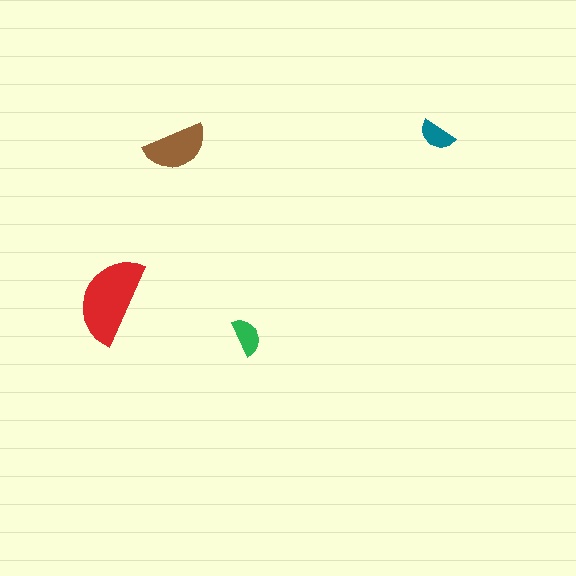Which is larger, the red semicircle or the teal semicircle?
The red one.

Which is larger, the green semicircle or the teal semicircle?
The green one.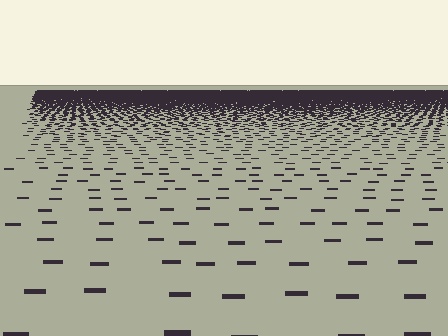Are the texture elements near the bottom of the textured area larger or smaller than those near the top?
Larger. Near the bottom, elements are closer to the viewer and appear at a bigger on-screen size.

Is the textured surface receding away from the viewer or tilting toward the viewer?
The surface is receding away from the viewer. Texture elements get smaller and denser toward the top.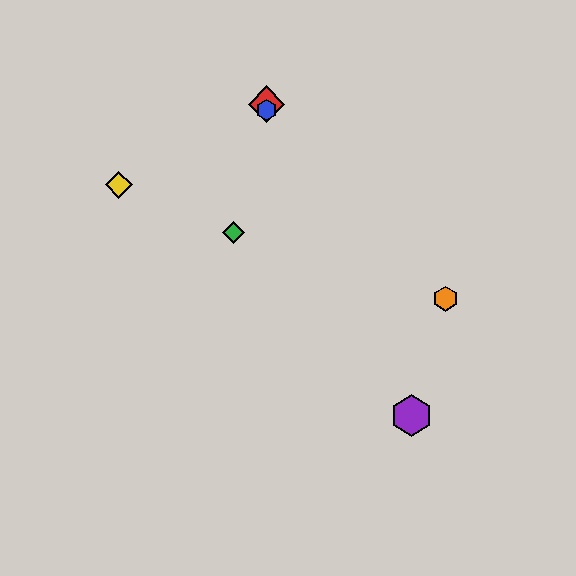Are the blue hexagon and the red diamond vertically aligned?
Yes, both are at x≈267.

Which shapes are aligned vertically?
The red diamond, the blue hexagon are aligned vertically.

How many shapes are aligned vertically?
2 shapes (the red diamond, the blue hexagon) are aligned vertically.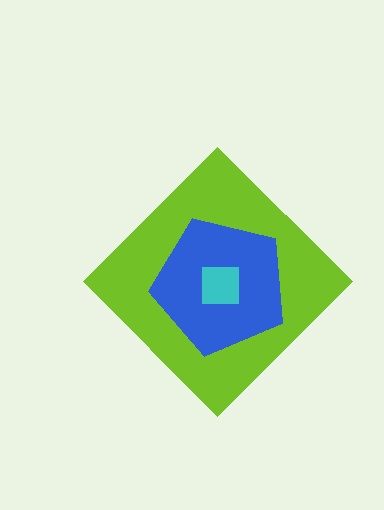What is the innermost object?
The cyan square.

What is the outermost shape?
The lime diamond.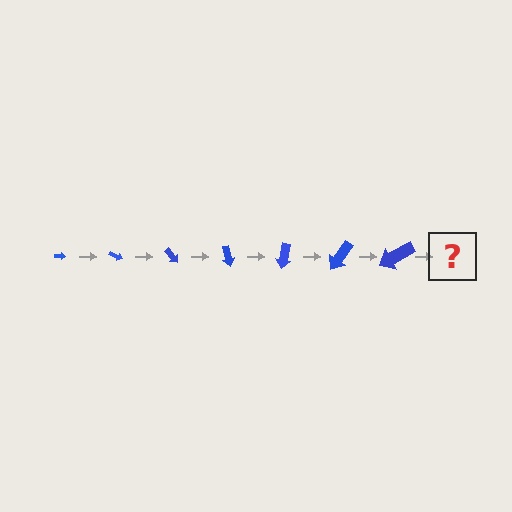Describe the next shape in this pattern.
It should be an arrow, larger than the previous one and rotated 175 degrees from the start.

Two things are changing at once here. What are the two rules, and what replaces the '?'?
The two rules are that the arrow grows larger each step and it rotates 25 degrees each step. The '?' should be an arrow, larger than the previous one and rotated 175 degrees from the start.